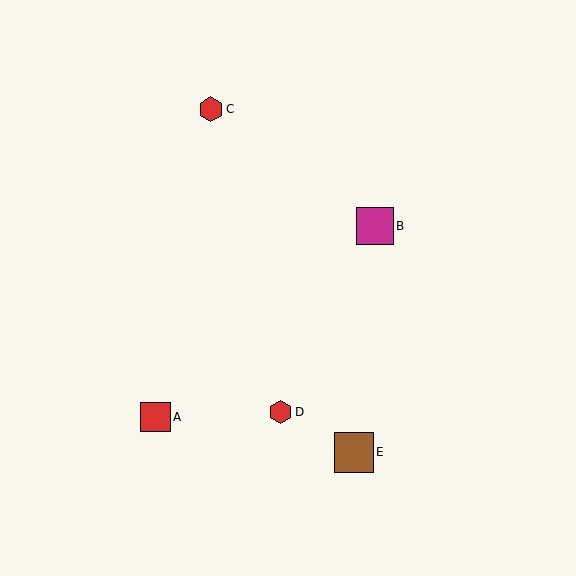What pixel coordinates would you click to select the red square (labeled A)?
Click at (156, 417) to select the red square A.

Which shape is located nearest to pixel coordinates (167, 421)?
The red square (labeled A) at (156, 417) is nearest to that location.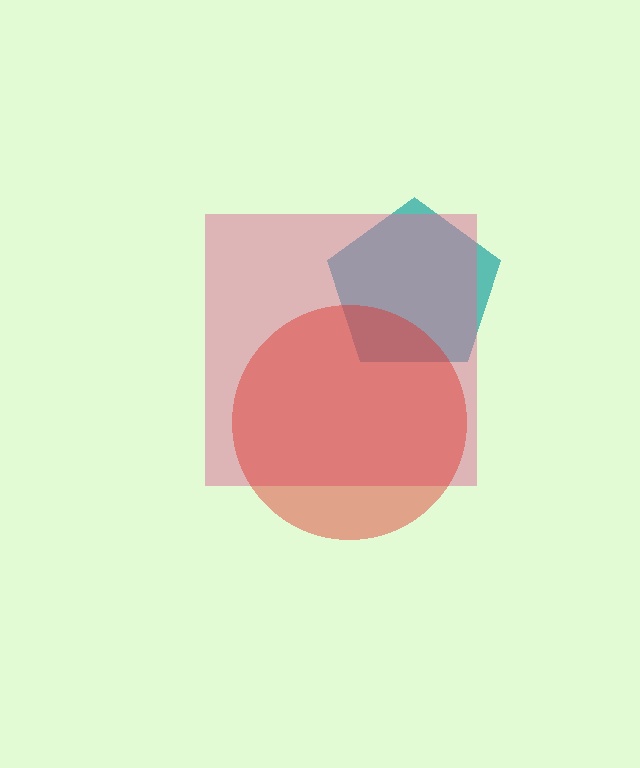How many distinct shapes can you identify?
There are 3 distinct shapes: a teal pentagon, a pink square, a red circle.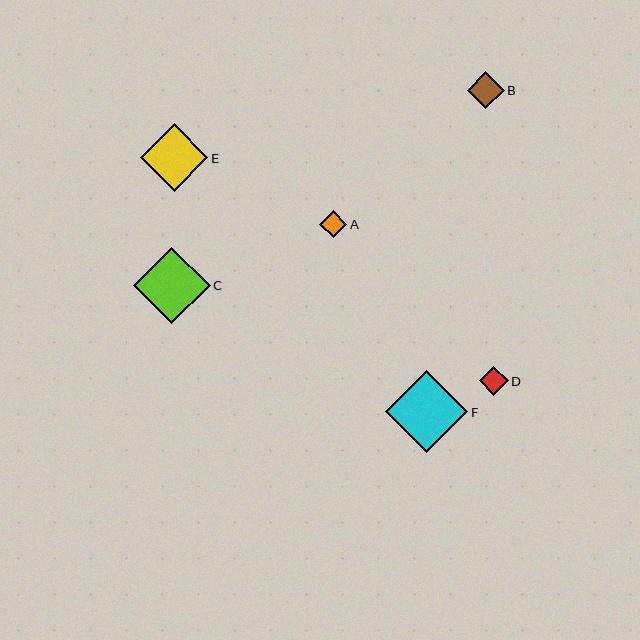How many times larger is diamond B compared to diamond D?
Diamond B is approximately 1.2 times the size of diamond D.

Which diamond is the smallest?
Diamond A is the smallest with a size of approximately 27 pixels.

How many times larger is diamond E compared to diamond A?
Diamond E is approximately 2.5 times the size of diamond A.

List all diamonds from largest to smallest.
From largest to smallest: F, C, E, B, D, A.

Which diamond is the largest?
Diamond F is the largest with a size of approximately 82 pixels.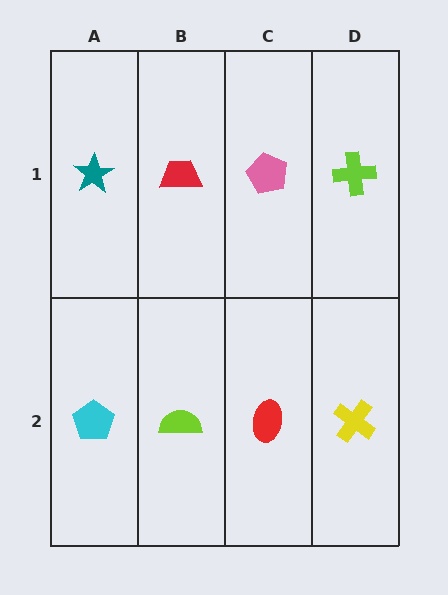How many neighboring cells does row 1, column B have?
3.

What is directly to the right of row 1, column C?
A lime cross.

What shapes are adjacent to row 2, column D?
A lime cross (row 1, column D), a red ellipse (row 2, column C).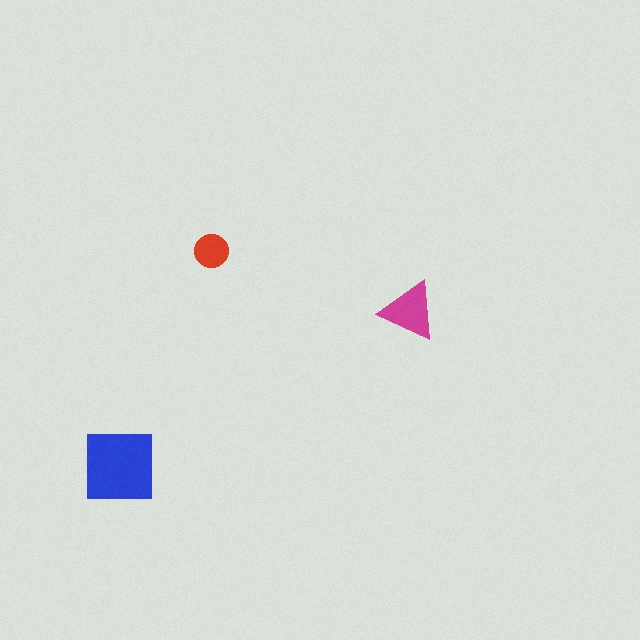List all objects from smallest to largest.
The red circle, the magenta triangle, the blue square.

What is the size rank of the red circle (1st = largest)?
3rd.